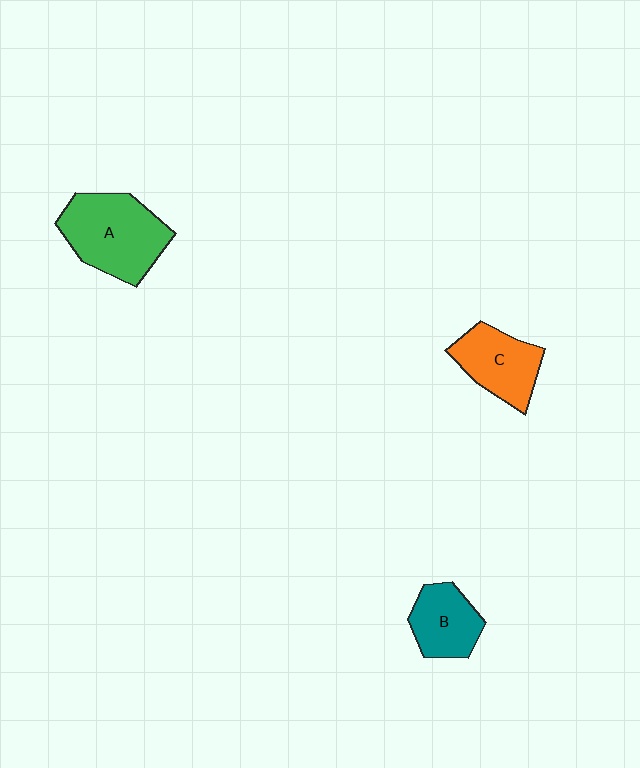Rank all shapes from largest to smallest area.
From largest to smallest: A (green), C (orange), B (teal).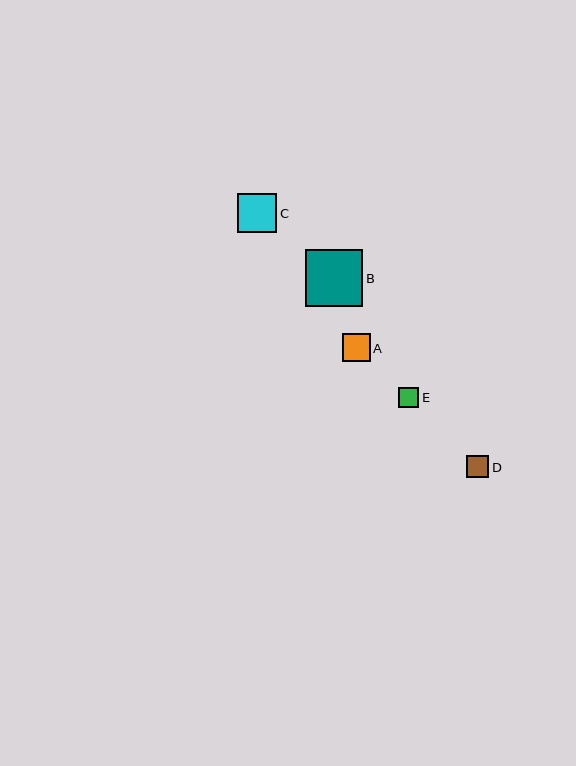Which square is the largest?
Square B is the largest with a size of approximately 57 pixels.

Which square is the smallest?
Square E is the smallest with a size of approximately 20 pixels.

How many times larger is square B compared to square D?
Square B is approximately 2.6 times the size of square D.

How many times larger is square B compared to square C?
Square B is approximately 1.4 times the size of square C.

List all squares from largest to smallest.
From largest to smallest: B, C, A, D, E.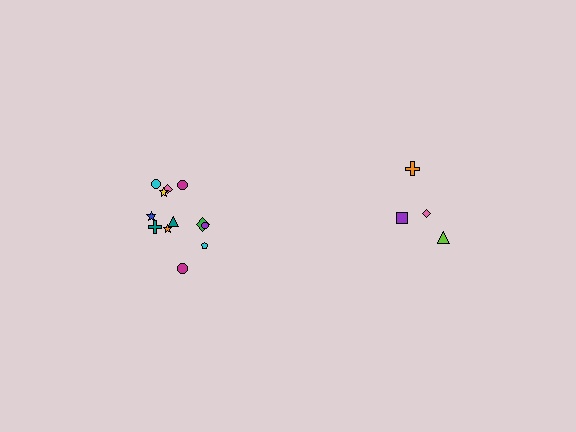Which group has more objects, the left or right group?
The left group.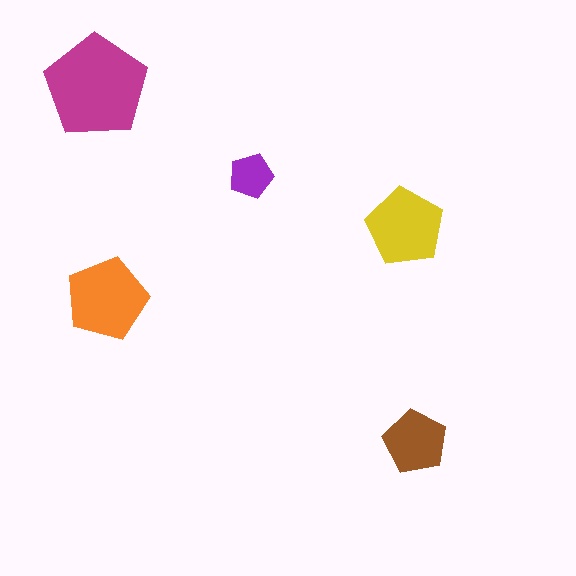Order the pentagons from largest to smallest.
the magenta one, the orange one, the yellow one, the brown one, the purple one.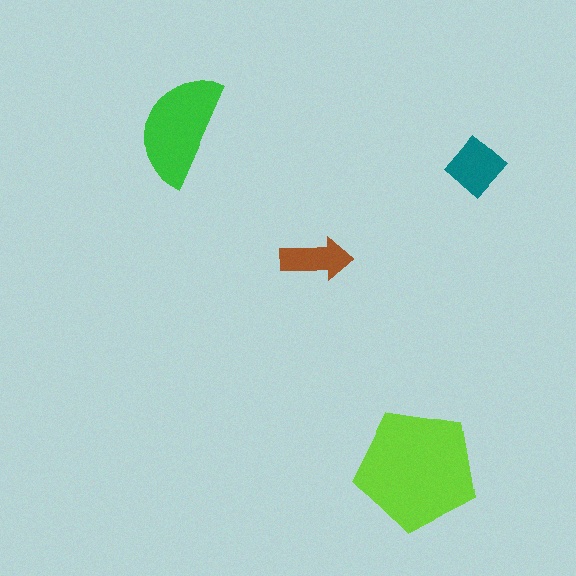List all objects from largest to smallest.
The lime pentagon, the green semicircle, the teal diamond, the brown arrow.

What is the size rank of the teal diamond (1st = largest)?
3rd.